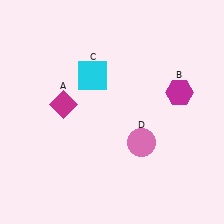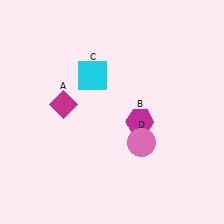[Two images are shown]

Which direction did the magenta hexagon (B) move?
The magenta hexagon (B) moved left.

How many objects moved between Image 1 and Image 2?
1 object moved between the two images.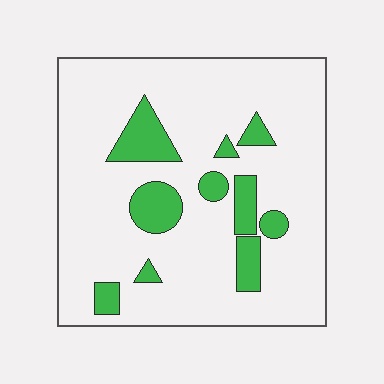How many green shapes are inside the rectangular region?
10.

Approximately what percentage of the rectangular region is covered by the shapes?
Approximately 15%.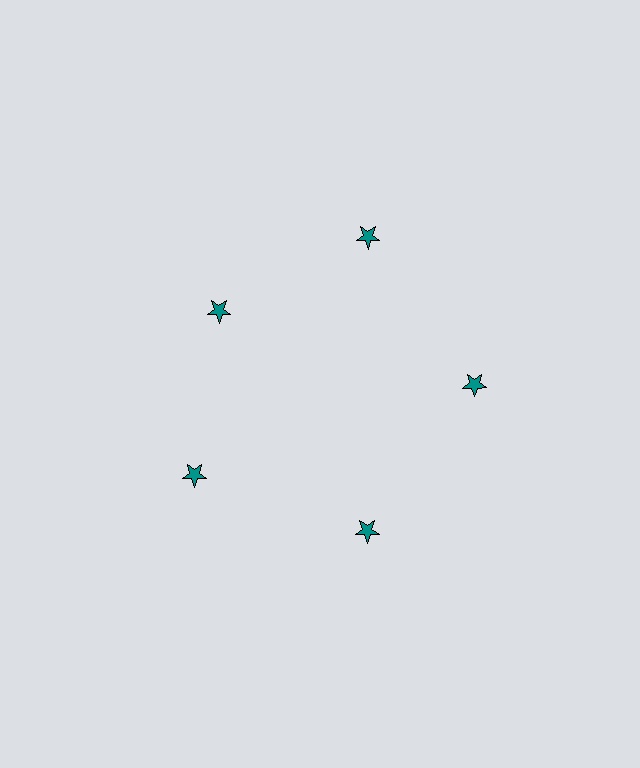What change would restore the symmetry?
The symmetry would be restored by moving it outward, back onto the ring so that all 5 stars sit at equal angles and equal distance from the center.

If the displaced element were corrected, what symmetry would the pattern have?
It would have 5-fold rotational symmetry — the pattern would map onto itself every 72 degrees.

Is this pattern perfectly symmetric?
No. The 5 teal stars are arranged in a ring, but one element near the 10 o'clock position is pulled inward toward the center, breaking the 5-fold rotational symmetry.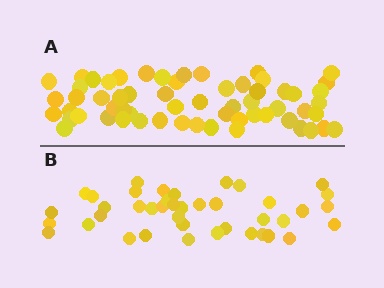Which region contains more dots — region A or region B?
Region A (the top region) has more dots.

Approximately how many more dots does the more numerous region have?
Region A has approximately 20 more dots than region B.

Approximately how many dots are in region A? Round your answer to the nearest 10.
About 60 dots.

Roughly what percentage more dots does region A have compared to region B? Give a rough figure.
About 45% more.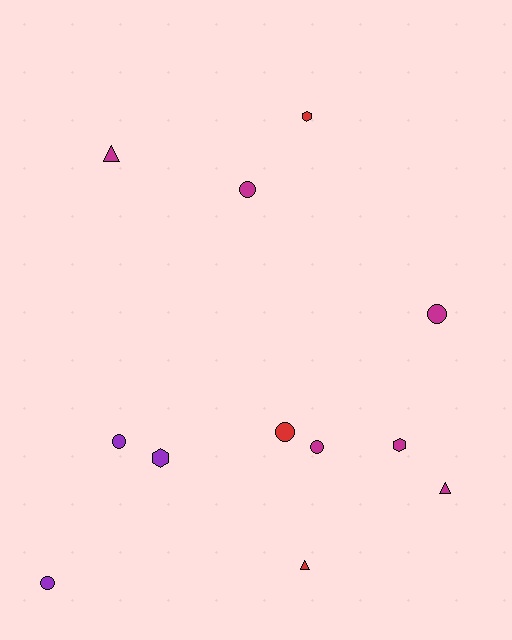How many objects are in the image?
There are 12 objects.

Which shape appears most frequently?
Circle, with 6 objects.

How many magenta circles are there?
There are 3 magenta circles.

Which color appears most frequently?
Magenta, with 6 objects.